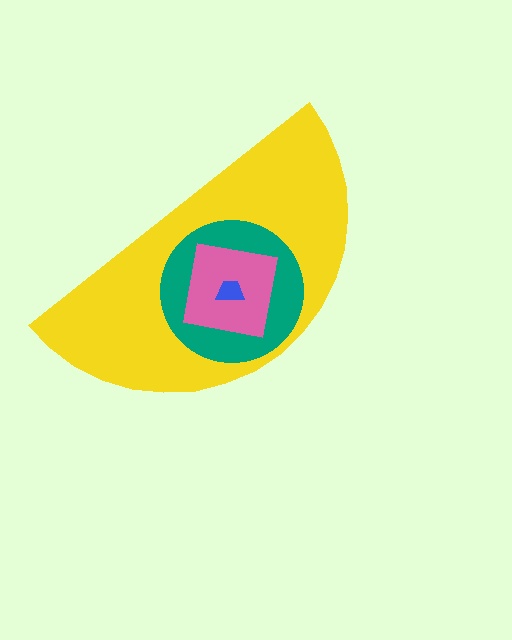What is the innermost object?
The blue trapezoid.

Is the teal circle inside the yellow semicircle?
Yes.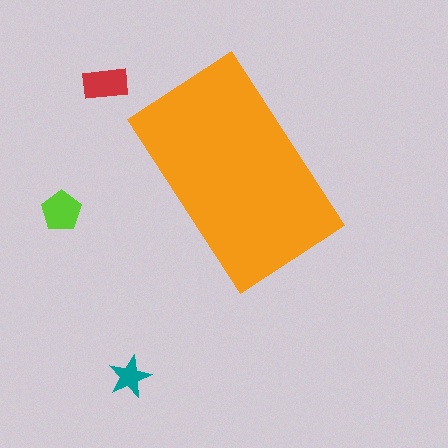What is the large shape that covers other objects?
An orange rectangle.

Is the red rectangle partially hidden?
No, the red rectangle is fully visible.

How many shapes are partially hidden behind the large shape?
0 shapes are partially hidden.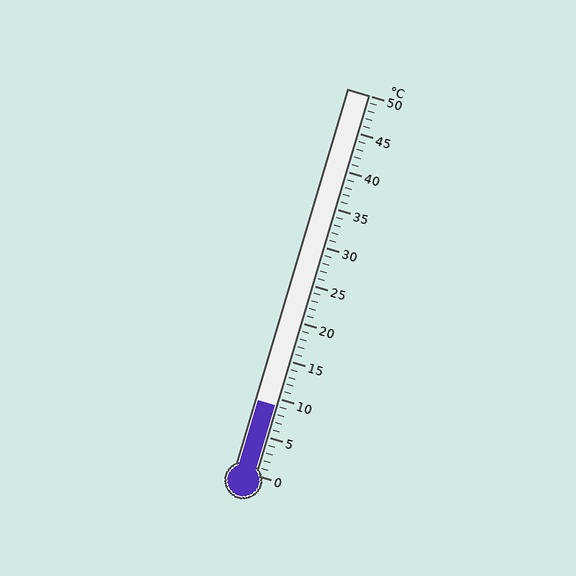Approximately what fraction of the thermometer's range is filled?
The thermometer is filled to approximately 20% of its range.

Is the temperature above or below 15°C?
The temperature is below 15°C.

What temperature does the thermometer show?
The thermometer shows approximately 9°C.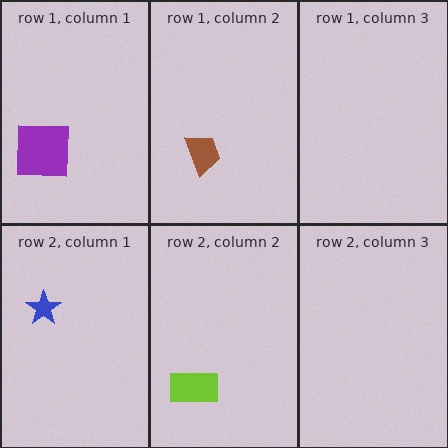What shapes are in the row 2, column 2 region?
The lime rectangle.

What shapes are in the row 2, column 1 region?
The blue star.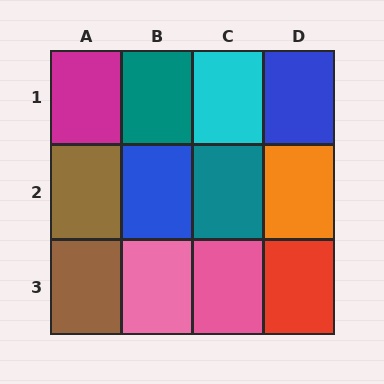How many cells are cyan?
1 cell is cyan.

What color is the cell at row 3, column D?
Red.